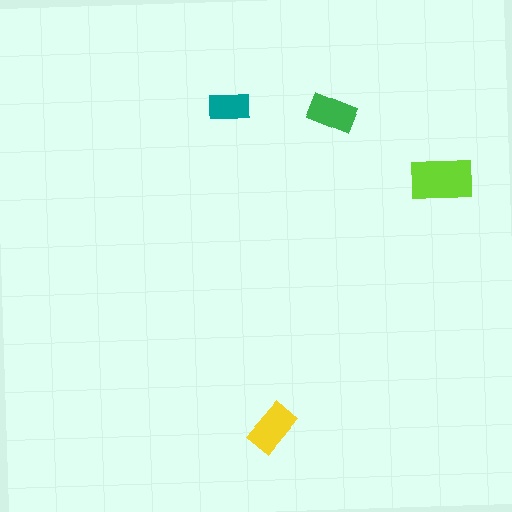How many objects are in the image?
There are 4 objects in the image.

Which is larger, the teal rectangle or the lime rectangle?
The lime one.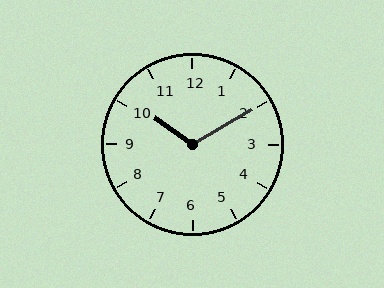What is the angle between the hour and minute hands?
Approximately 115 degrees.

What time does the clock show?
10:10.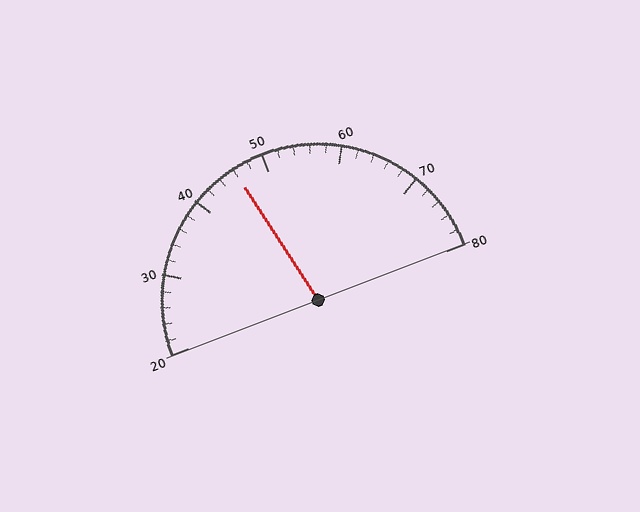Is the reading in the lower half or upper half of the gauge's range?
The reading is in the lower half of the range (20 to 80).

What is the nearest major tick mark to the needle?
The nearest major tick mark is 50.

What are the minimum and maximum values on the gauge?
The gauge ranges from 20 to 80.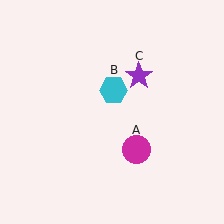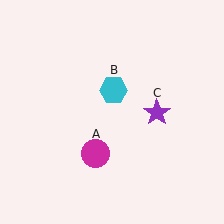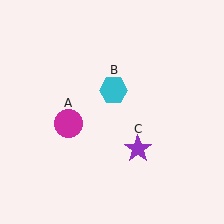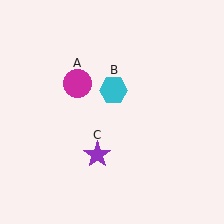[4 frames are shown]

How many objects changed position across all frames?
2 objects changed position: magenta circle (object A), purple star (object C).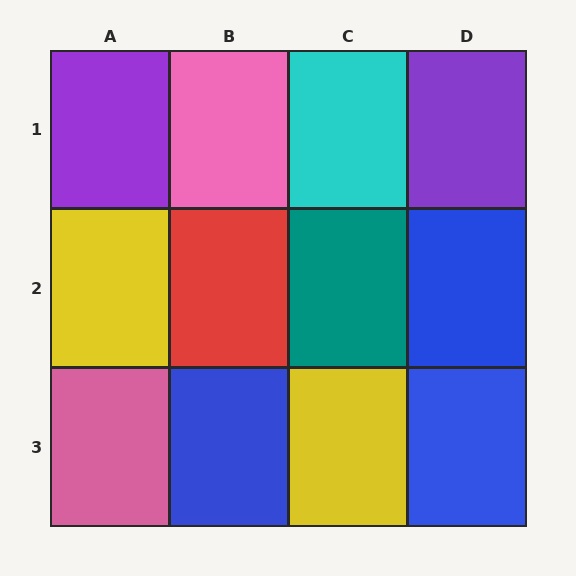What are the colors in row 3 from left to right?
Pink, blue, yellow, blue.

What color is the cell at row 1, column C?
Cyan.